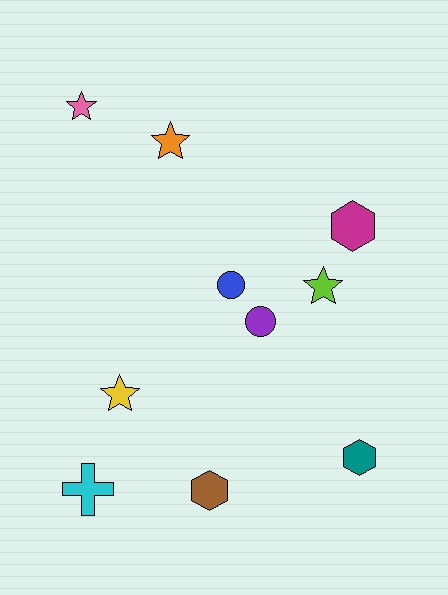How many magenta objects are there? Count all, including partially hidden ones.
There is 1 magenta object.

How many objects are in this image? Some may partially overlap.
There are 10 objects.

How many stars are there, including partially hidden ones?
There are 4 stars.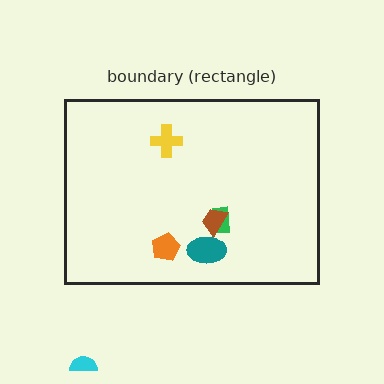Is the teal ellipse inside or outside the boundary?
Inside.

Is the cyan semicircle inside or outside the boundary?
Outside.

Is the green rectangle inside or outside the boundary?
Inside.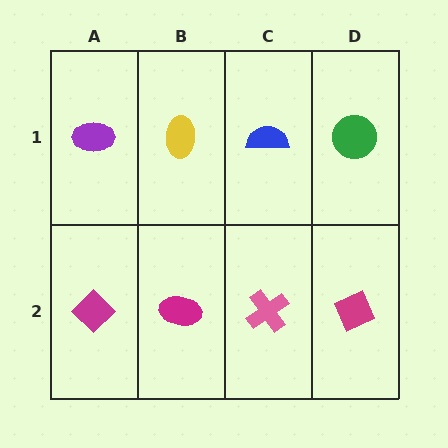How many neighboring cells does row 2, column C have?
3.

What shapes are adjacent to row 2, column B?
A yellow ellipse (row 1, column B), a magenta diamond (row 2, column A), a pink cross (row 2, column C).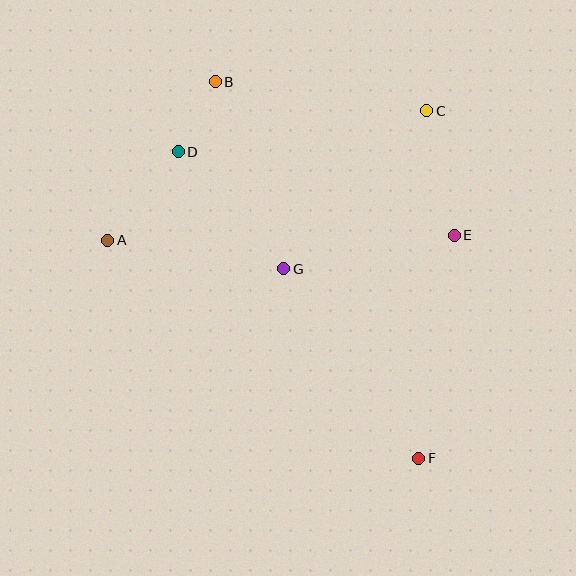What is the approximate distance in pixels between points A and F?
The distance between A and F is approximately 380 pixels.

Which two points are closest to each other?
Points B and D are closest to each other.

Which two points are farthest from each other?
Points B and F are farthest from each other.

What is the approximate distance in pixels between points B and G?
The distance between B and G is approximately 199 pixels.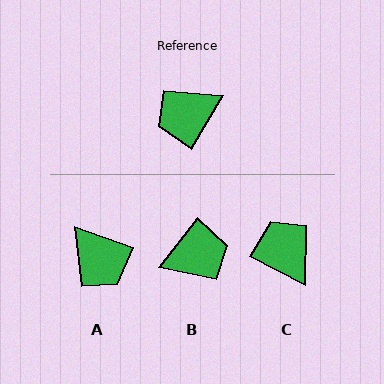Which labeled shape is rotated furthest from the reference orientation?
B, about 172 degrees away.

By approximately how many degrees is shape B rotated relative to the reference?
Approximately 172 degrees counter-clockwise.